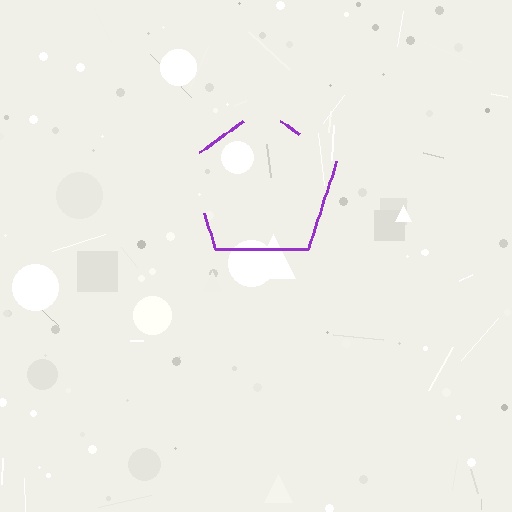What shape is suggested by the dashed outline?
The dashed outline suggests a pentagon.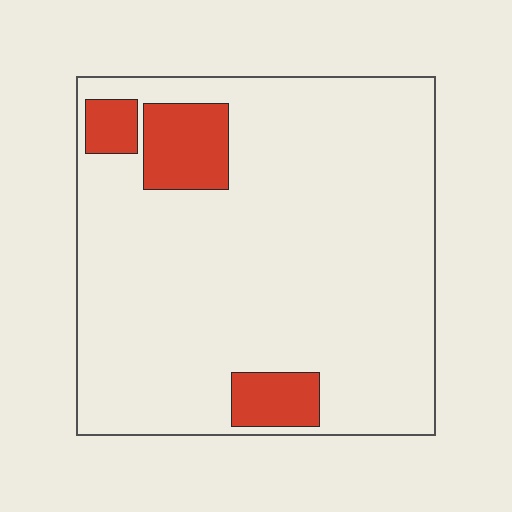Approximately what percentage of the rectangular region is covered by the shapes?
Approximately 10%.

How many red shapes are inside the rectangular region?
3.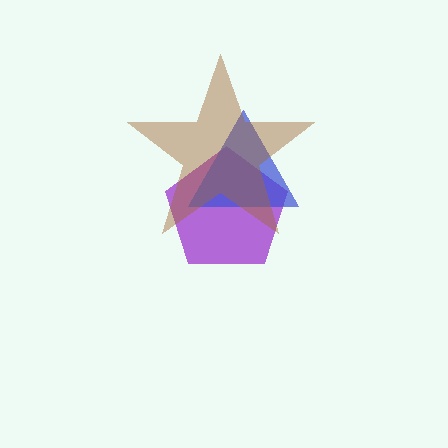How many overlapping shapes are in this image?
There are 3 overlapping shapes in the image.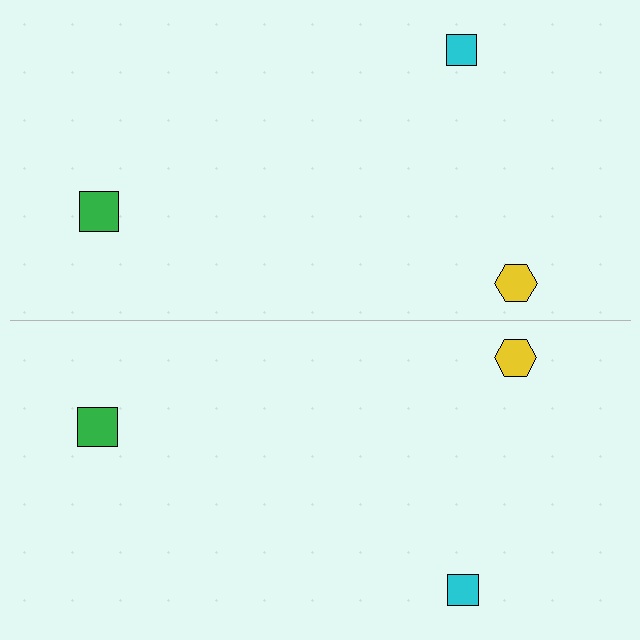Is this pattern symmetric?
Yes, this pattern has bilateral (reflection) symmetry.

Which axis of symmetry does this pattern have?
The pattern has a horizontal axis of symmetry running through the center of the image.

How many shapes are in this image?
There are 6 shapes in this image.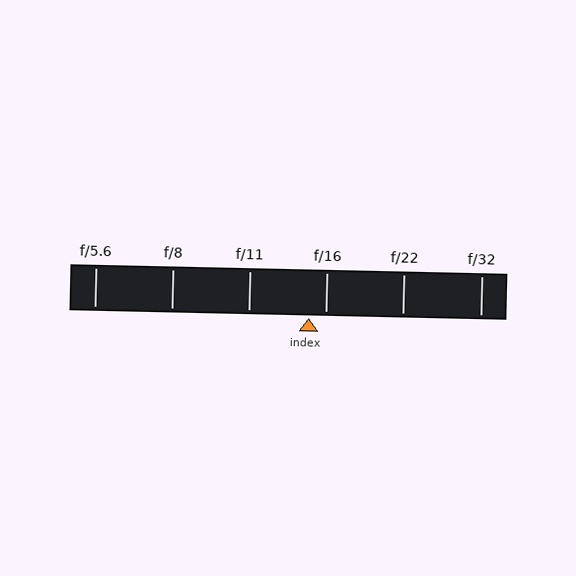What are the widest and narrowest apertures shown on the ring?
The widest aperture shown is f/5.6 and the narrowest is f/32.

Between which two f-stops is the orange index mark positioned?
The index mark is between f/11 and f/16.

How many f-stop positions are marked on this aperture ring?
There are 6 f-stop positions marked.